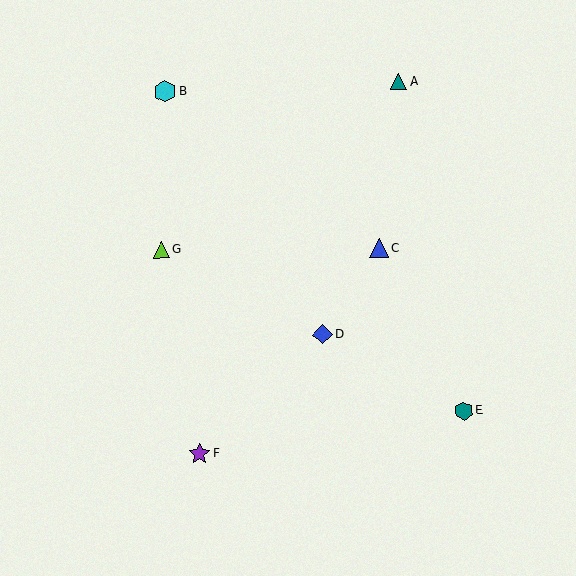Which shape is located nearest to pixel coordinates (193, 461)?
The purple star (labeled F) at (200, 453) is nearest to that location.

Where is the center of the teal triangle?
The center of the teal triangle is at (398, 81).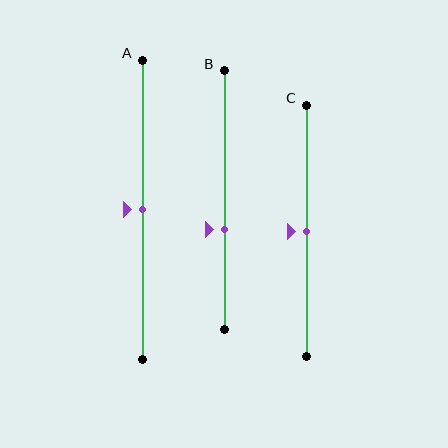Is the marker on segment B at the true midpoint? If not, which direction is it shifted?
No, the marker on segment B is shifted downward by about 11% of the segment length.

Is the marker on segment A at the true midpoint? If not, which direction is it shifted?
Yes, the marker on segment A is at the true midpoint.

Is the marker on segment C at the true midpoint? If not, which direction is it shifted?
Yes, the marker on segment C is at the true midpoint.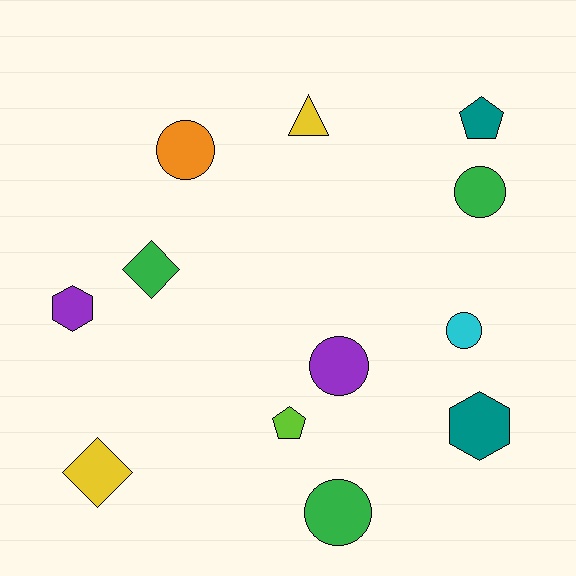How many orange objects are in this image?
There is 1 orange object.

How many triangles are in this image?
There is 1 triangle.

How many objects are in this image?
There are 12 objects.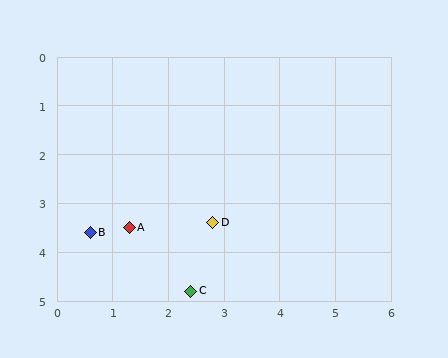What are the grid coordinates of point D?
Point D is at approximately (2.8, 3.4).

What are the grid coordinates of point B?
Point B is at approximately (0.6, 3.6).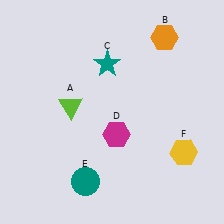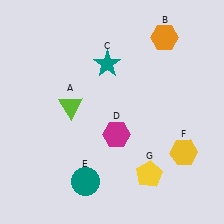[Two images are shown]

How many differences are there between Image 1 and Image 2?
There is 1 difference between the two images.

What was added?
A yellow pentagon (G) was added in Image 2.